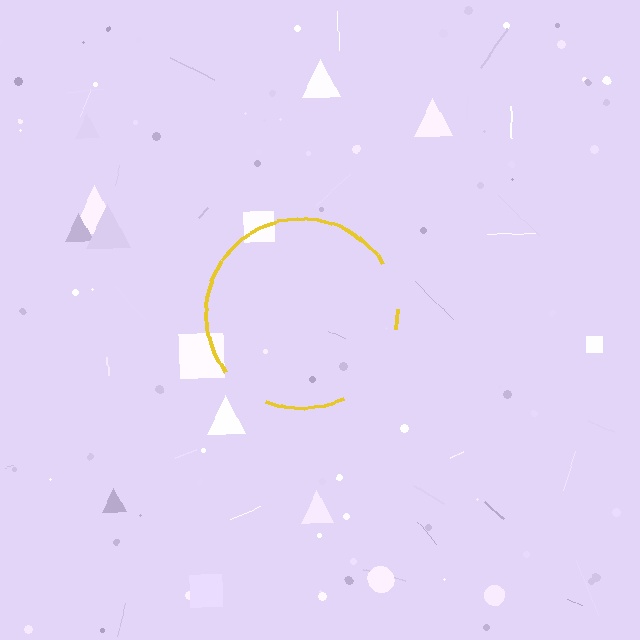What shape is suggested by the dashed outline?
The dashed outline suggests a circle.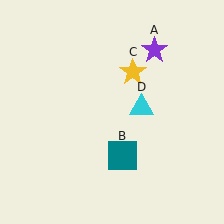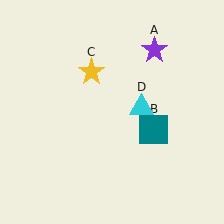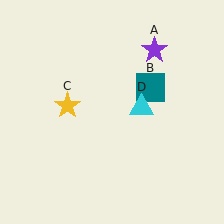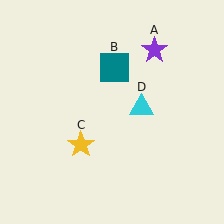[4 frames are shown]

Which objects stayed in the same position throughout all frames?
Purple star (object A) and cyan triangle (object D) remained stationary.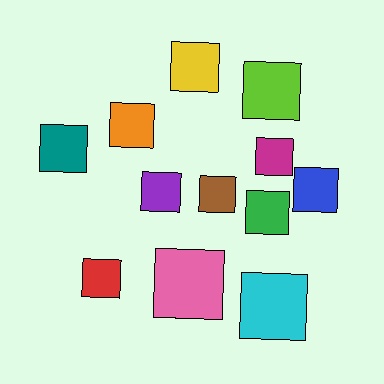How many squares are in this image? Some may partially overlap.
There are 12 squares.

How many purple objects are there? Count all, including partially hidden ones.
There is 1 purple object.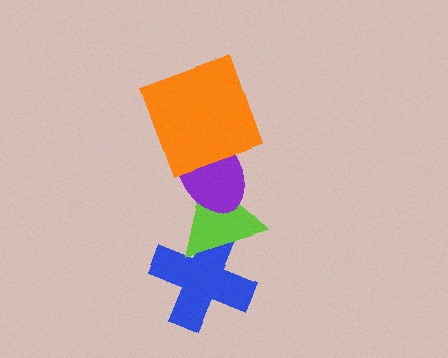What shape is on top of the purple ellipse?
The orange square is on top of the purple ellipse.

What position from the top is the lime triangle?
The lime triangle is 3rd from the top.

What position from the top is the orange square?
The orange square is 1st from the top.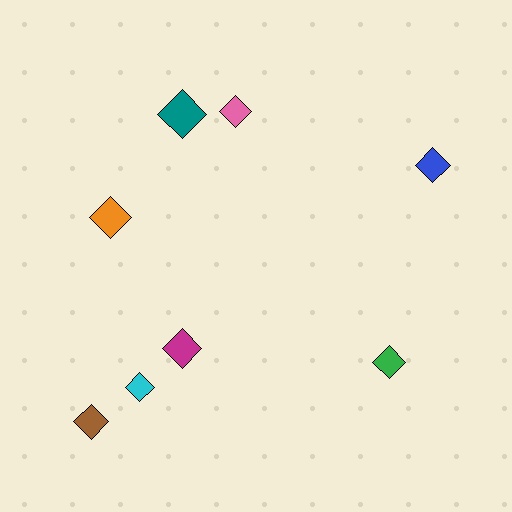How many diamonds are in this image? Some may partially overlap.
There are 8 diamonds.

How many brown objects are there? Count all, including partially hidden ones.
There is 1 brown object.